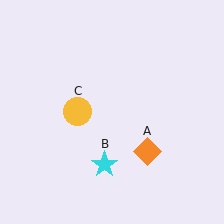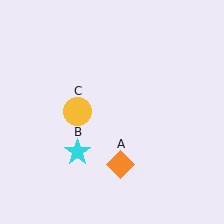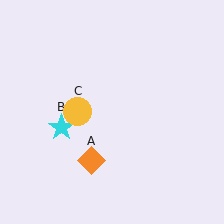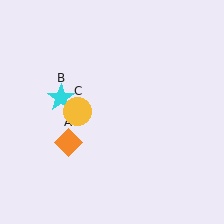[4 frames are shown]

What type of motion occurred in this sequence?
The orange diamond (object A), cyan star (object B) rotated clockwise around the center of the scene.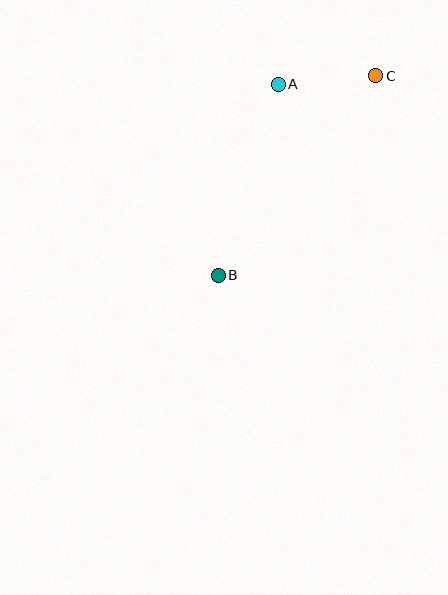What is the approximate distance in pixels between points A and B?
The distance between A and B is approximately 200 pixels.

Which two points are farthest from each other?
Points B and C are farthest from each other.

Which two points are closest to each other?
Points A and C are closest to each other.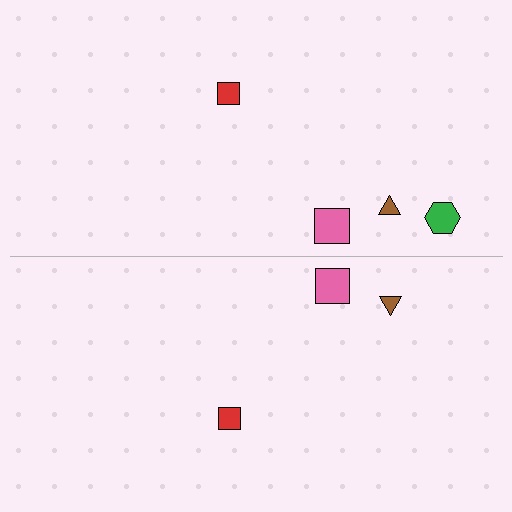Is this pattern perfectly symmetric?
No, the pattern is not perfectly symmetric. A green hexagon is missing from the bottom side.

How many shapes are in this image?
There are 7 shapes in this image.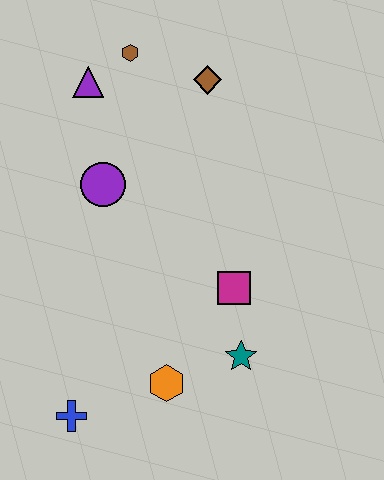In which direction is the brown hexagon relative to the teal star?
The brown hexagon is above the teal star.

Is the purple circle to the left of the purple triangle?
No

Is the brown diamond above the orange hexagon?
Yes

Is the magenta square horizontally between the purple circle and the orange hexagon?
No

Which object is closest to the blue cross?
The orange hexagon is closest to the blue cross.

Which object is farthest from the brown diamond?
The blue cross is farthest from the brown diamond.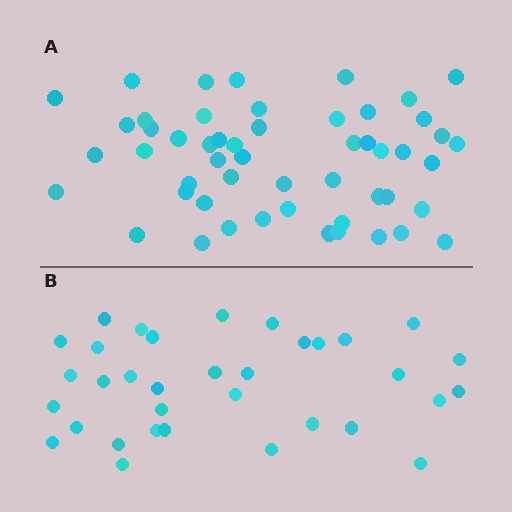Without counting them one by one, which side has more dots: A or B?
Region A (the top region) has more dots.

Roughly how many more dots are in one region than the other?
Region A has approximately 20 more dots than region B.